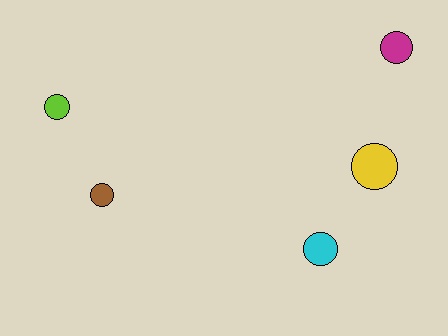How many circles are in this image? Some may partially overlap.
There are 5 circles.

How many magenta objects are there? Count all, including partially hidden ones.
There is 1 magenta object.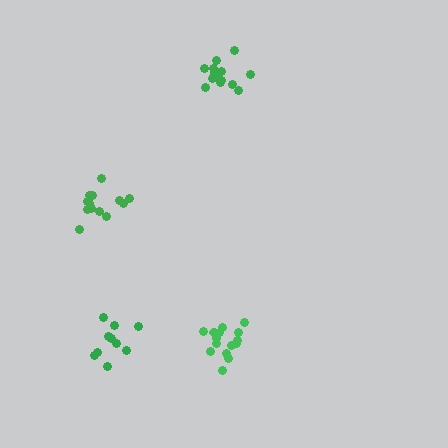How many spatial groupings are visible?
There are 4 spatial groupings.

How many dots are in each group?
Group 1: 10 dots, Group 2: 15 dots, Group 3: 15 dots, Group 4: 13 dots (53 total).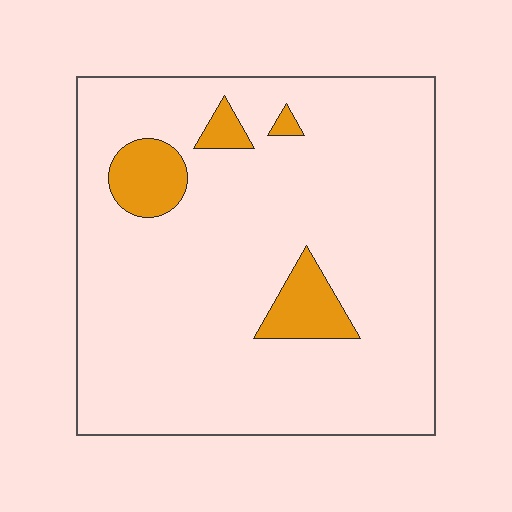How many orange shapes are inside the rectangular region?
4.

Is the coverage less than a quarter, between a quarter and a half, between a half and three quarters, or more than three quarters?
Less than a quarter.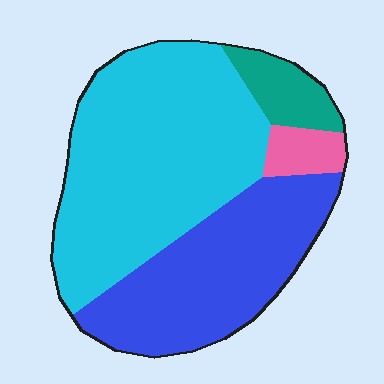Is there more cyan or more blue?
Cyan.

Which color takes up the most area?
Cyan, at roughly 55%.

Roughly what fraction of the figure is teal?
Teal takes up less than a quarter of the figure.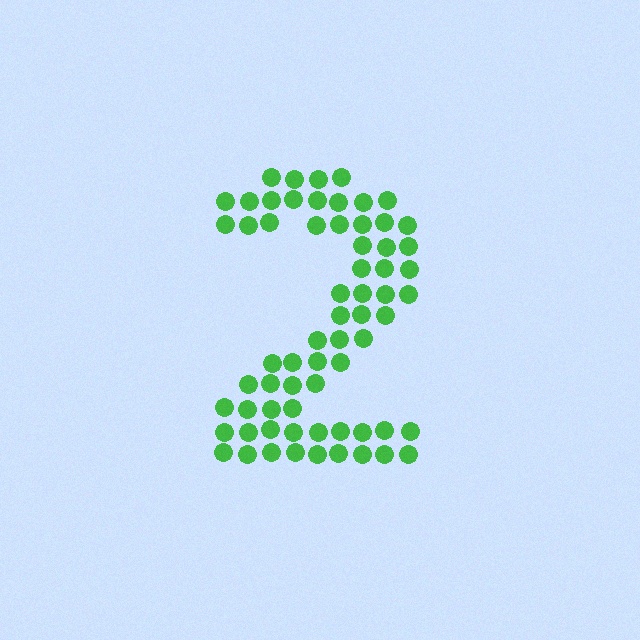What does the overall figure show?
The overall figure shows the digit 2.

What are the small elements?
The small elements are circles.